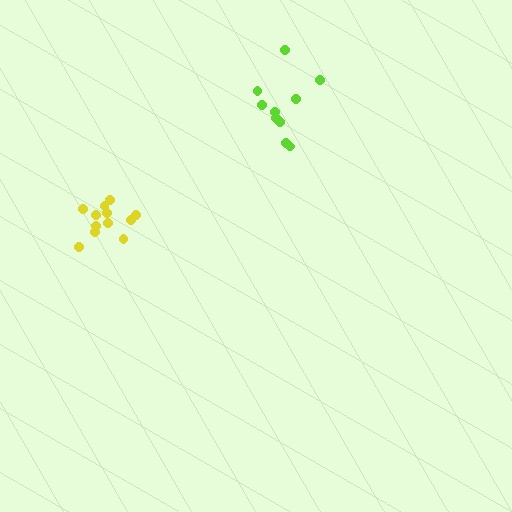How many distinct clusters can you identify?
There are 2 distinct clusters.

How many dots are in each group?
Group 1: 12 dots, Group 2: 10 dots (22 total).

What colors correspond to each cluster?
The clusters are colored: yellow, lime.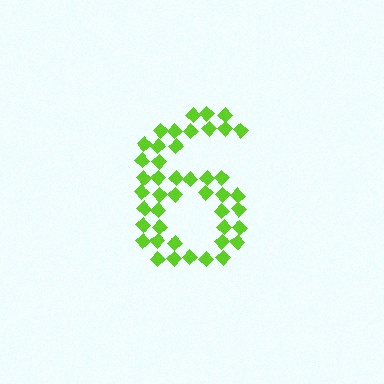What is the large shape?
The large shape is the digit 6.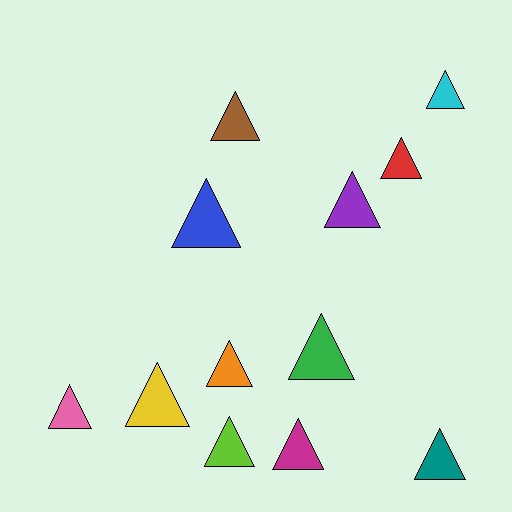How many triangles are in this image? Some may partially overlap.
There are 12 triangles.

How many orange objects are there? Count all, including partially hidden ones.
There is 1 orange object.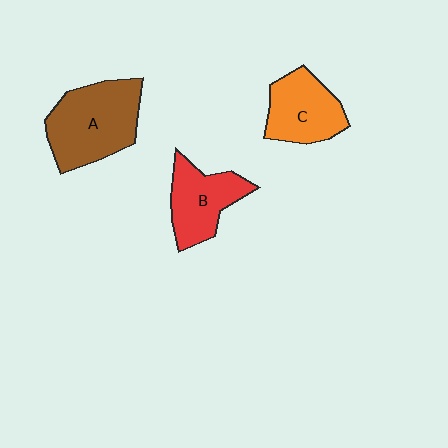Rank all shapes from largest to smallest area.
From largest to smallest: A (brown), B (red), C (orange).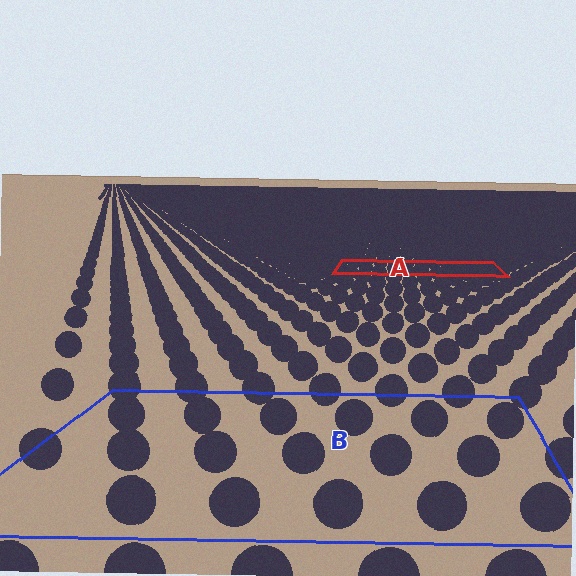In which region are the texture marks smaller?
The texture marks are smaller in region A, because it is farther away.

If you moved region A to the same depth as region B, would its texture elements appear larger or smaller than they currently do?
They would appear larger. At a closer depth, the same texture elements are projected at a bigger on-screen size.